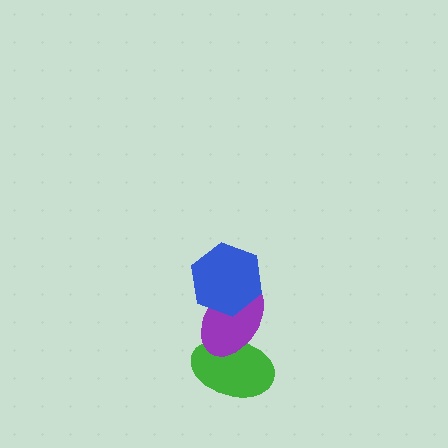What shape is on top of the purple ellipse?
The blue hexagon is on top of the purple ellipse.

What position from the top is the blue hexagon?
The blue hexagon is 1st from the top.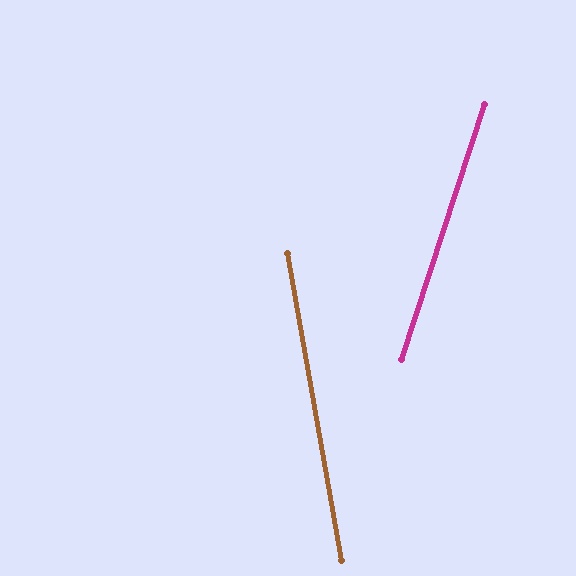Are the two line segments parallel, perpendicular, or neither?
Neither parallel nor perpendicular — they differ by about 28°.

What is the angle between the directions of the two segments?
Approximately 28 degrees.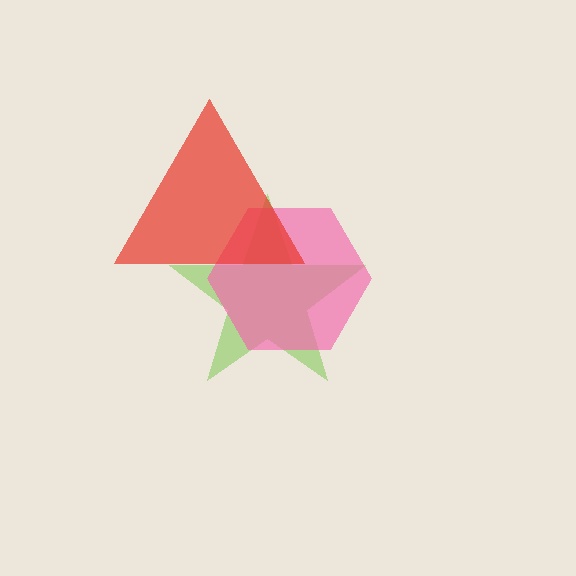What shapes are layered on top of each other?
The layered shapes are: a lime star, a pink hexagon, a red triangle.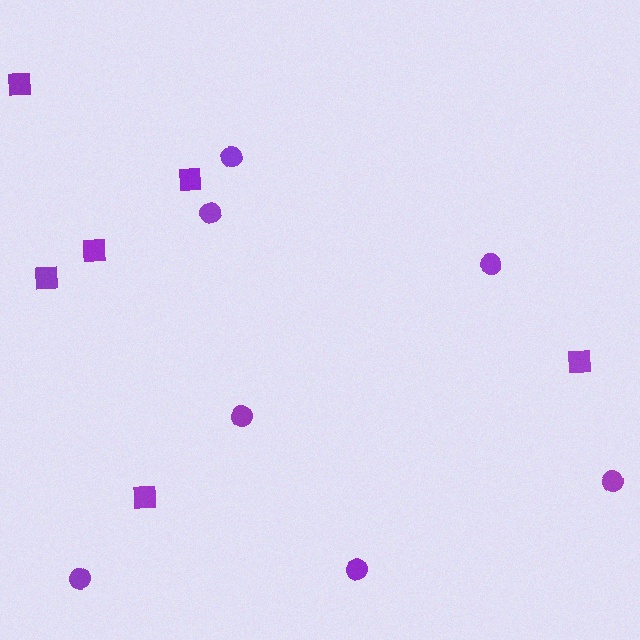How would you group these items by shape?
There are 2 groups: one group of squares (6) and one group of circles (7).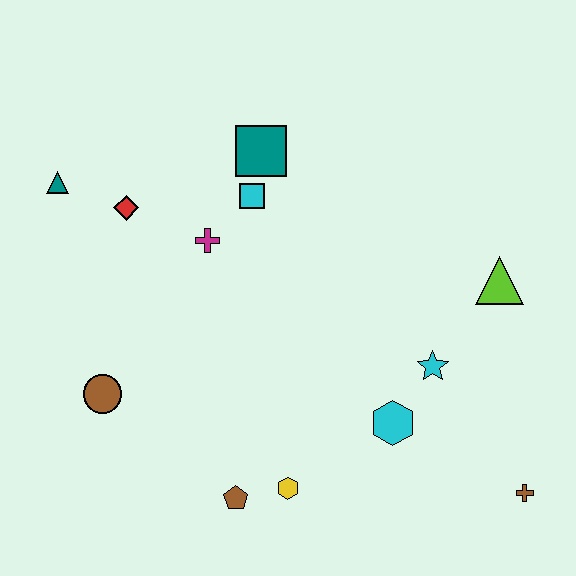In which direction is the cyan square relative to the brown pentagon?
The cyan square is above the brown pentagon.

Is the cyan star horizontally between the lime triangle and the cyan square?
Yes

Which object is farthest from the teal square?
The brown cross is farthest from the teal square.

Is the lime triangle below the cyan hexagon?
No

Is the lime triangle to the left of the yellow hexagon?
No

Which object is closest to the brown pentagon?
The yellow hexagon is closest to the brown pentagon.